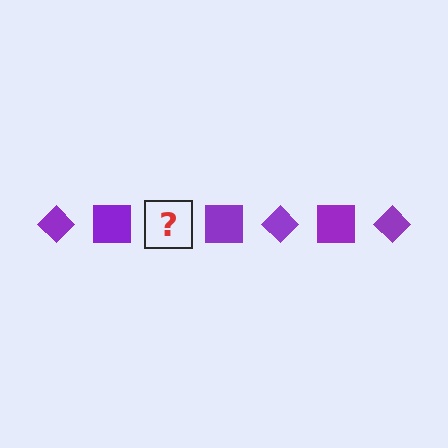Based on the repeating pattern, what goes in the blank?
The blank should be a purple diamond.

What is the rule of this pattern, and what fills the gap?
The rule is that the pattern cycles through diamond, square shapes in purple. The gap should be filled with a purple diamond.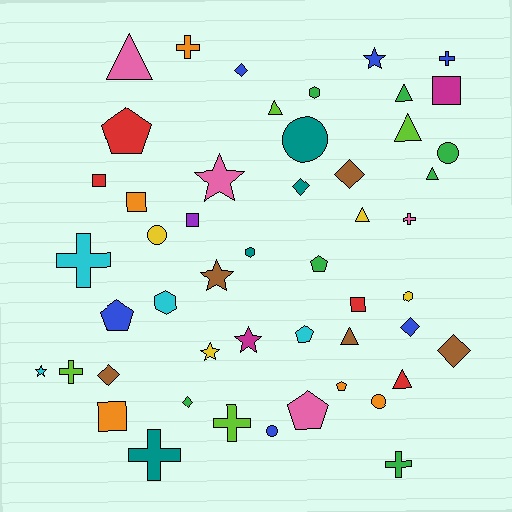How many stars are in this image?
There are 6 stars.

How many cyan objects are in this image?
There are 4 cyan objects.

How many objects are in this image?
There are 50 objects.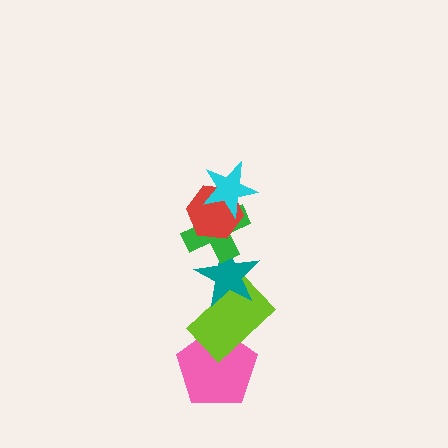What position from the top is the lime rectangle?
The lime rectangle is 5th from the top.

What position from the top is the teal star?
The teal star is 4th from the top.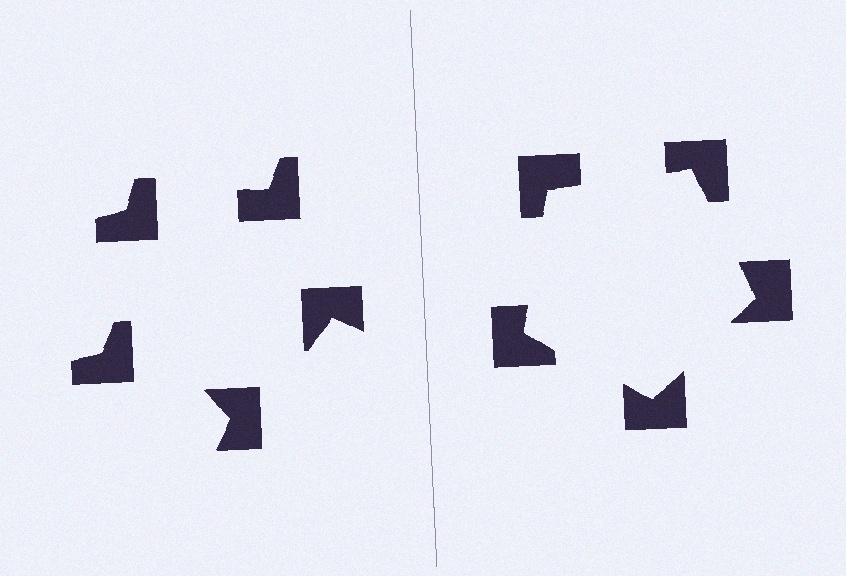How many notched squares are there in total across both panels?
10 — 5 on each side.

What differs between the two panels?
The notched squares are positioned identically on both sides; only the wedge orientations differ. On the right they align to a pentagon; on the left they are misaligned.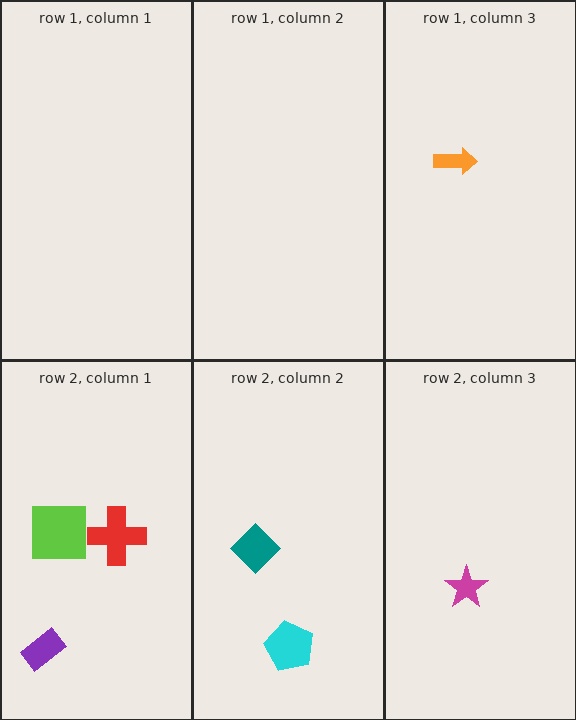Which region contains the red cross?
The row 2, column 1 region.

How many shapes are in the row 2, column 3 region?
1.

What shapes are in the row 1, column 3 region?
The orange arrow.